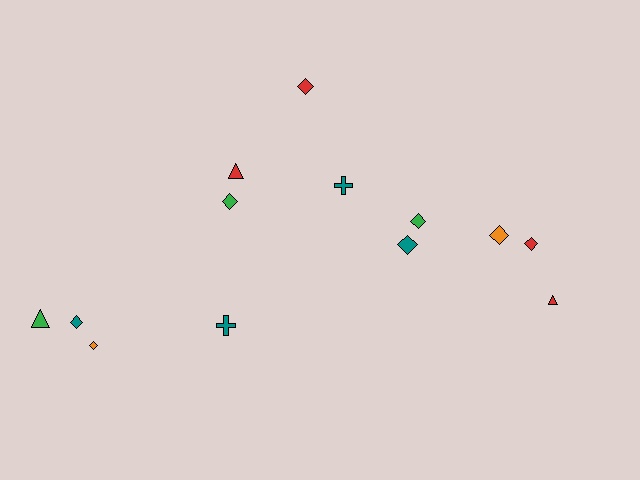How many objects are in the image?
There are 13 objects.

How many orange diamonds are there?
There are 2 orange diamonds.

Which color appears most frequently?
Teal, with 4 objects.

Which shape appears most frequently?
Diamond, with 8 objects.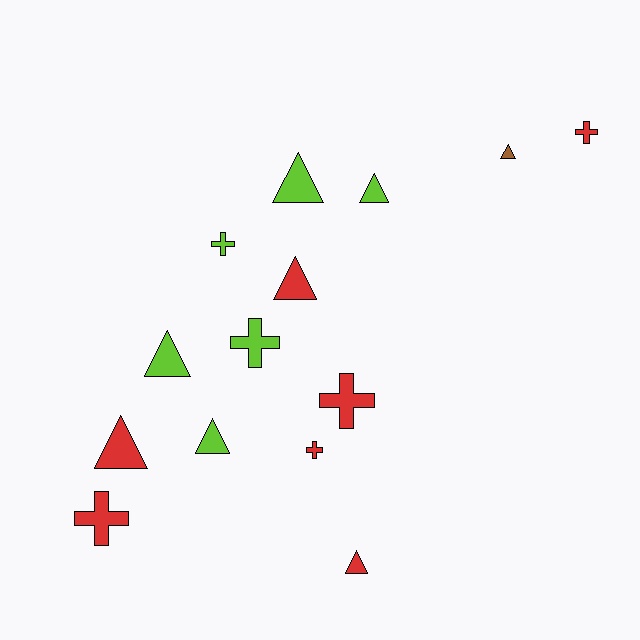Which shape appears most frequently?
Triangle, with 8 objects.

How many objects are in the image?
There are 14 objects.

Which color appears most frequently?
Red, with 7 objects.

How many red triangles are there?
There are 3 red triangles.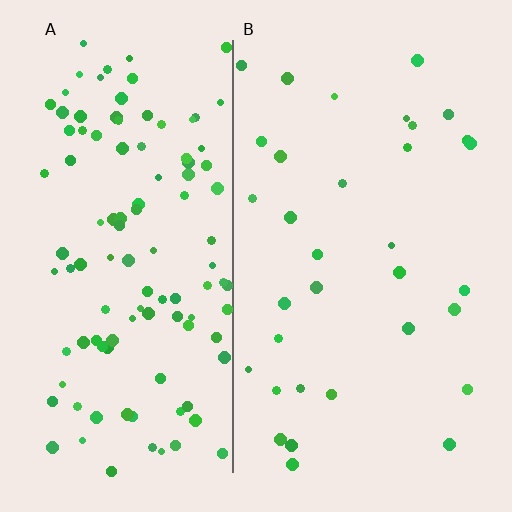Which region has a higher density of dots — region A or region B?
A (the left).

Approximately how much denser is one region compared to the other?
Approximately 3.3× — region A over region B.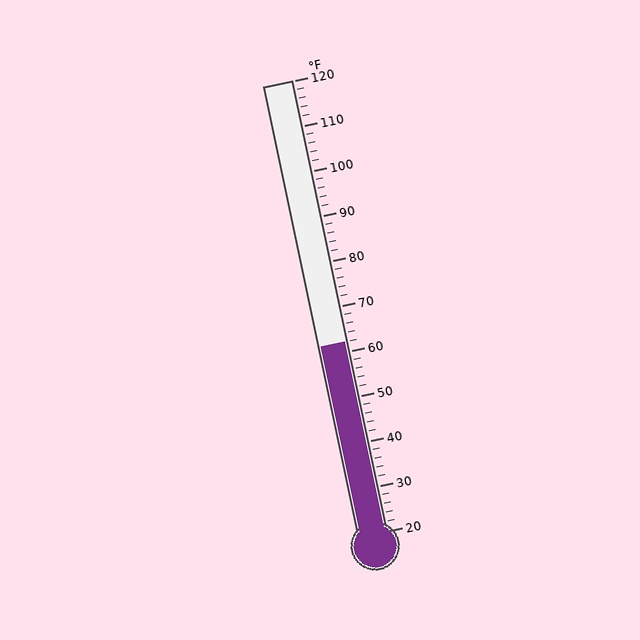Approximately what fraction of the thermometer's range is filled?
The thermometer is filled to approximately 40% of its range.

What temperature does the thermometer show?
The thermometer shows approximately 62°F.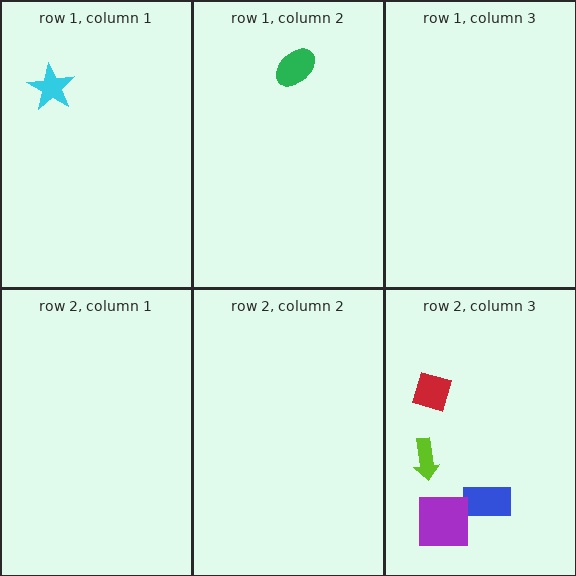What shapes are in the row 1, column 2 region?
The green ellipse.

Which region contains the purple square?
The row 2, column 3 region.